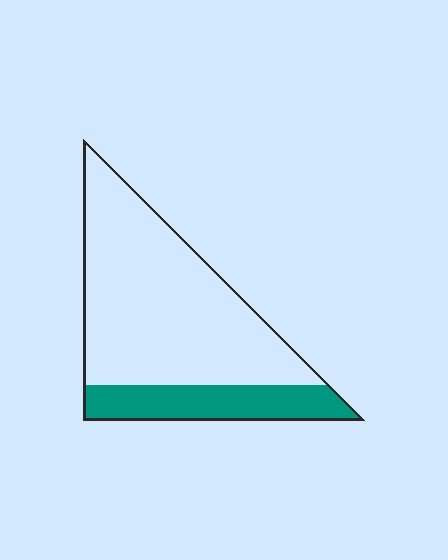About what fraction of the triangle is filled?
About one quarter (1/4).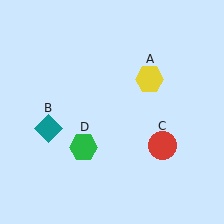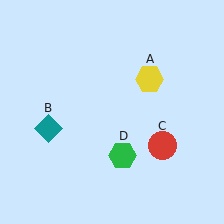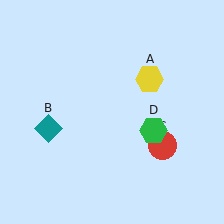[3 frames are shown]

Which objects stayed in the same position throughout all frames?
Yellow hexagon (object A) and teal diamond (object B) and red circle (object C) remained stationary.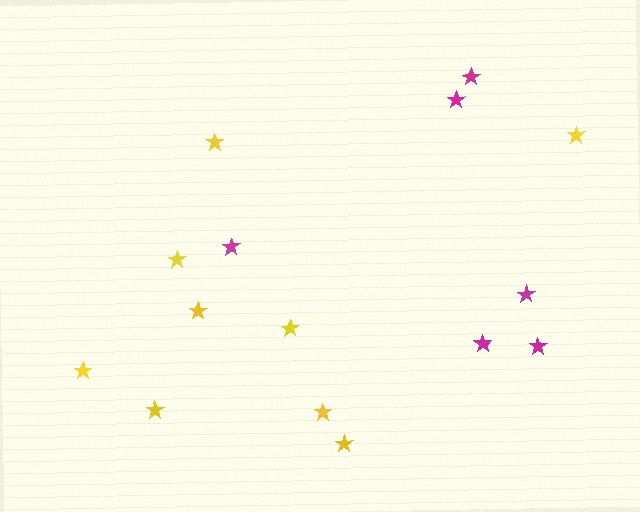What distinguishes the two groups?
There are 2 groups: one group of yellow stars (9) and one group of magenta stars (6).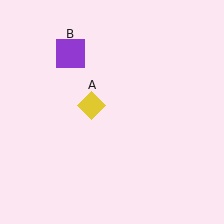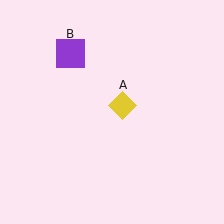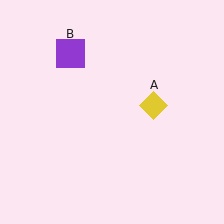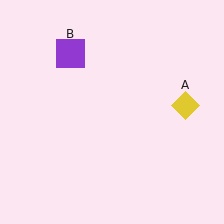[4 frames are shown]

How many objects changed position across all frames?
1 object changed position: yellow diamond (object A).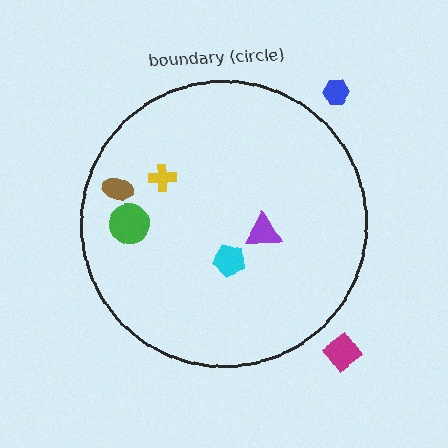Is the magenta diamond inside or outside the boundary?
Outside.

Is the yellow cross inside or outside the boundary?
Inside.